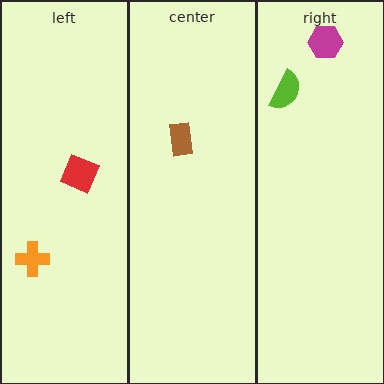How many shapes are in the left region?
2.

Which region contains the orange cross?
The left region.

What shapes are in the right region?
The magenta hexagon, the lime semicircle.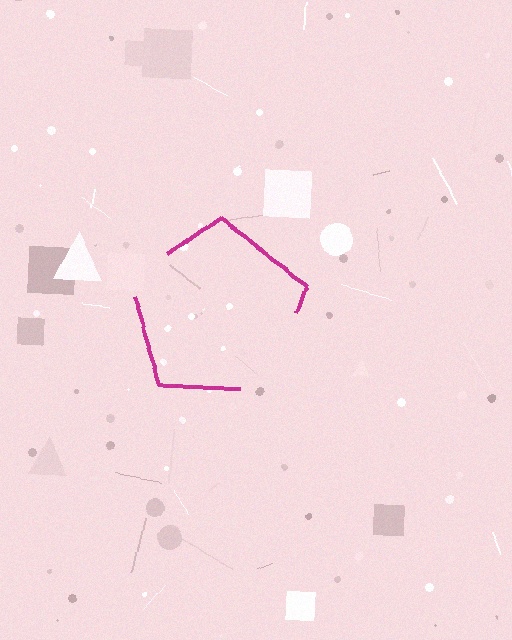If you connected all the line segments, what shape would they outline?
They would outline a pentagon.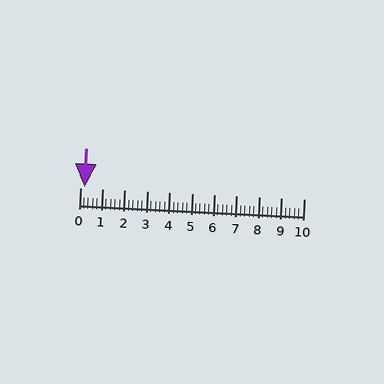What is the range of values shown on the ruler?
The ruler shows values from 0 to 10.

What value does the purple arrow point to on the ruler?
The purple arrow points to approximately 0.2.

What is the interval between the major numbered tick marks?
The major tick marks are spaced 1 units apart.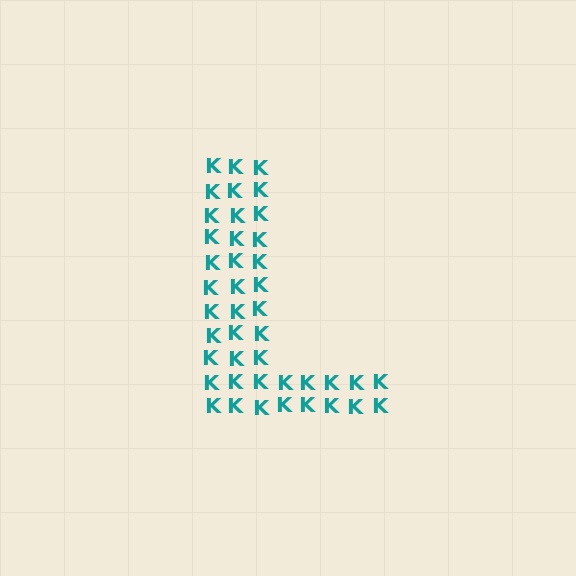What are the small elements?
The small elements are letter K's.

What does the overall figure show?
The overall figure shows the letter L.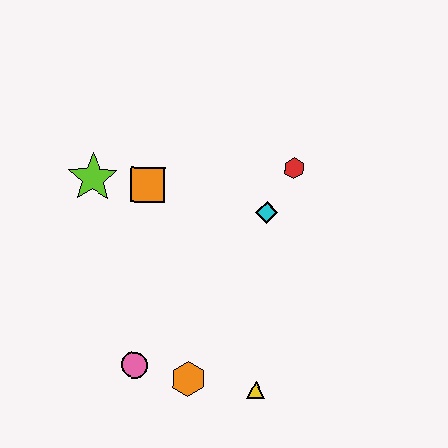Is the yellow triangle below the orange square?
Yes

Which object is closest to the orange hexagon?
The pink circle is closest to the orange hexagon.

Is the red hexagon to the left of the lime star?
No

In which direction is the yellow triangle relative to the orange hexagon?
The yellow triangle is to the right of the orange hexagon.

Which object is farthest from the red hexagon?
The pink circle is farthest from the red hexagon.